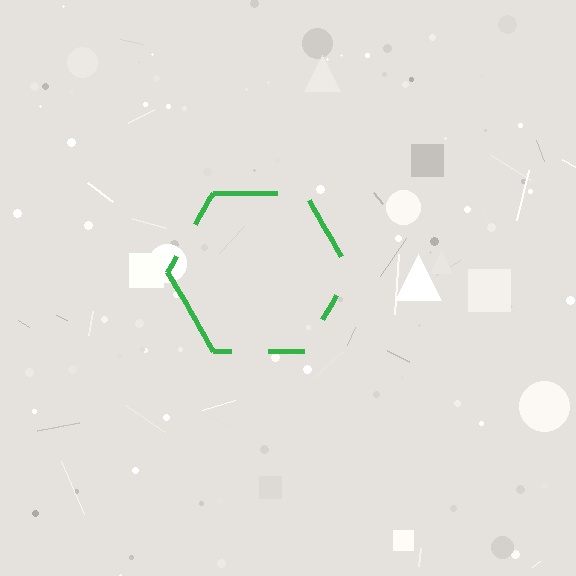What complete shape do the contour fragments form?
The contour fragments form a hexagon.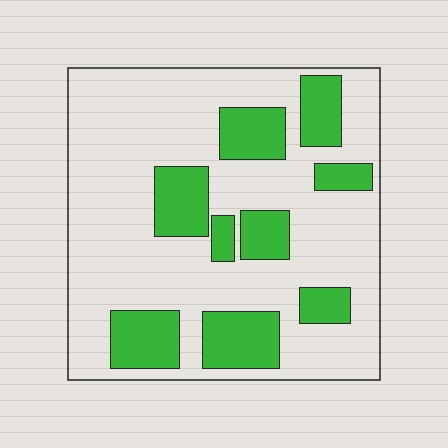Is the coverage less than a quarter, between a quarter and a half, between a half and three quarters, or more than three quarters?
Between a quarter and a half.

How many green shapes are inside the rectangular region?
9.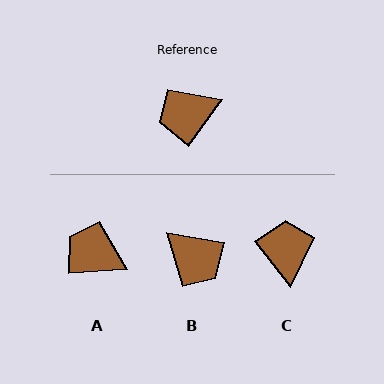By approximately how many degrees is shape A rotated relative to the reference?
Approximately 50 degrees clockwise.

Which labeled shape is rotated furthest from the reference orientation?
B, about 117 degrees away.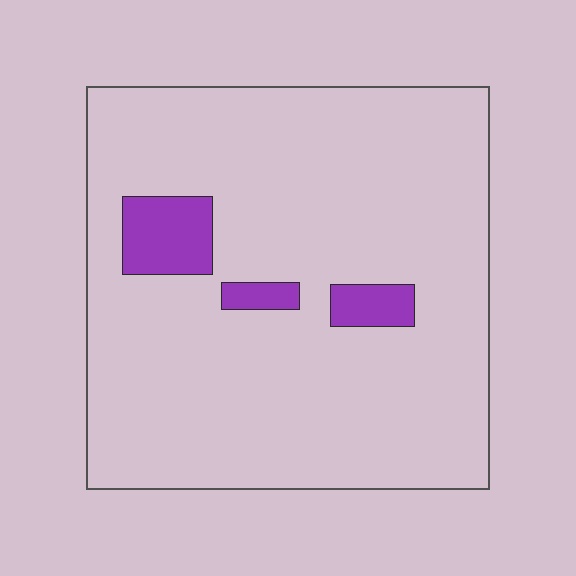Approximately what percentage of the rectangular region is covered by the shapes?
Approximately 10%.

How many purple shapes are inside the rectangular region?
3.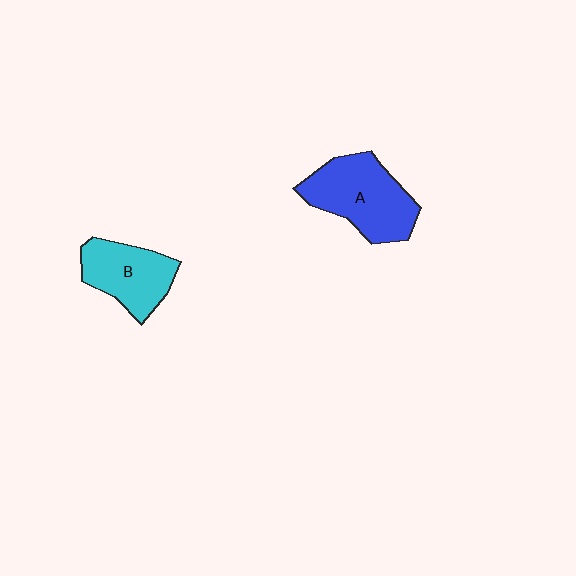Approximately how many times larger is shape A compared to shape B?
Approximately 1.3 times.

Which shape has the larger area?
Shape A (blue).